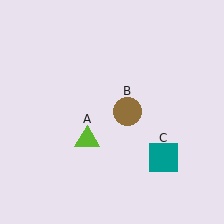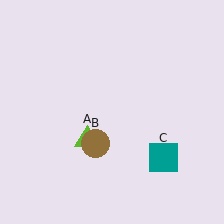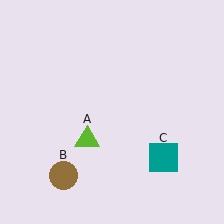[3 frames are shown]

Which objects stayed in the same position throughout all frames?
Lime triangle (object A) and teal square (object C) remained stationary.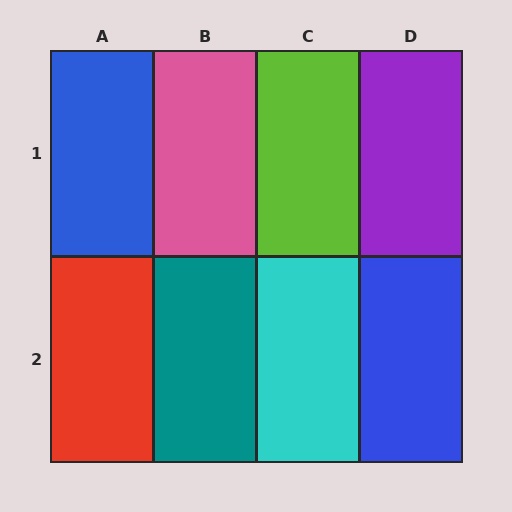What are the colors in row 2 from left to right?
Red, teal, cyan, blue.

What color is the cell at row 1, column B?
Pink.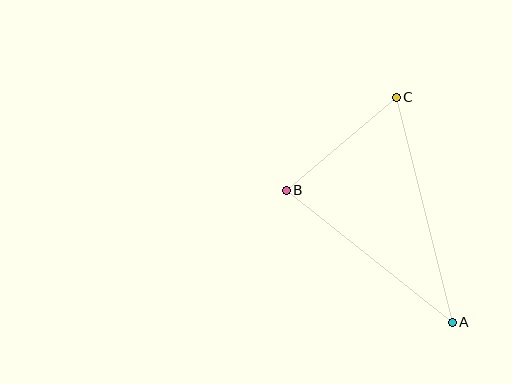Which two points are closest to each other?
Points B and C are closest to each other.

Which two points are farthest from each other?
Points A and C are farthest from each other.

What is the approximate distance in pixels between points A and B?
The distance between A and B is approximately 212 pixels.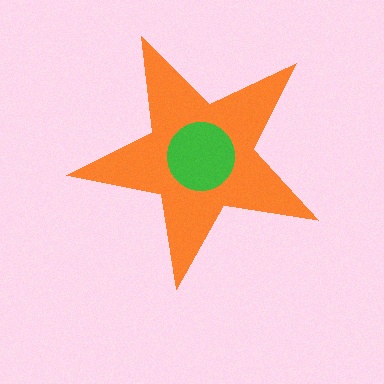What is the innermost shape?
The green circle.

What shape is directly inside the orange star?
The green circle.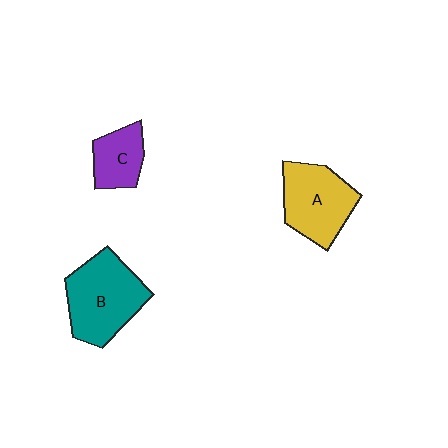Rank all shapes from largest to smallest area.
From largest to smallest: B (teal), A (yellow), C (purple).